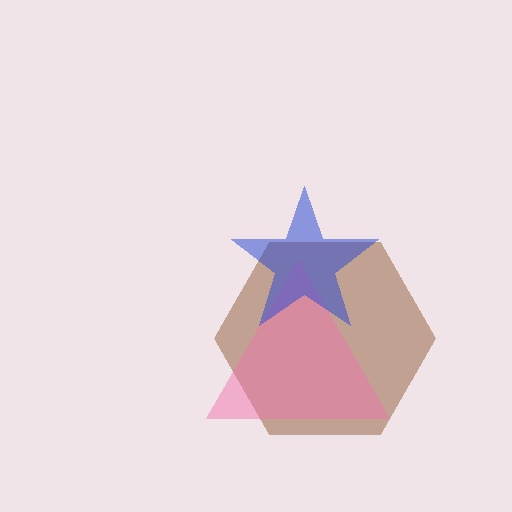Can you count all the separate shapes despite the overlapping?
Yes, there are 3 separate shapes.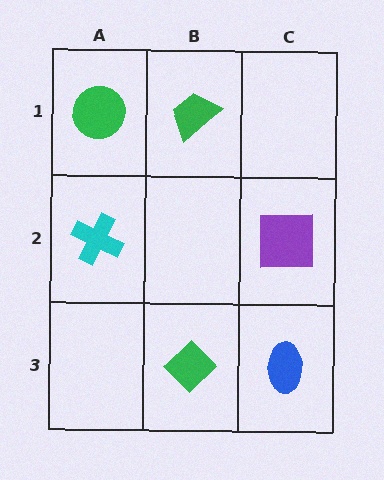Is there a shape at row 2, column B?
No, that cell is empty.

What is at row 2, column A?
A cyan cross.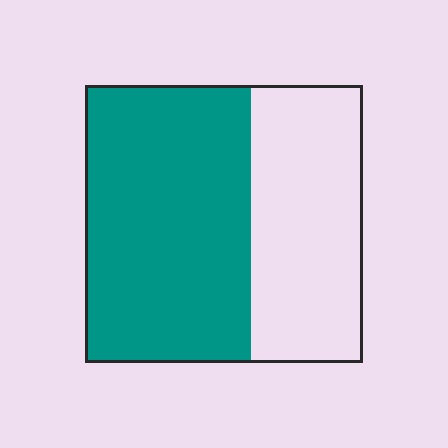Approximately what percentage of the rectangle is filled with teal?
Approximately 60%.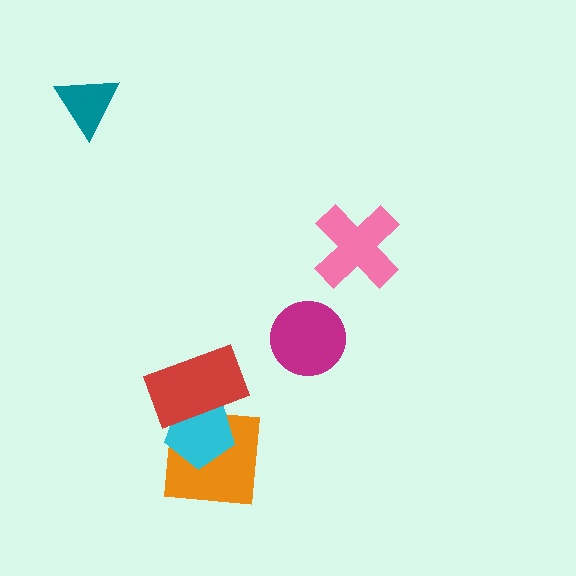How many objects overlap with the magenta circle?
0 objects overlap with the magenta circle.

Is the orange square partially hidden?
Yes, it is partially covered by another shape.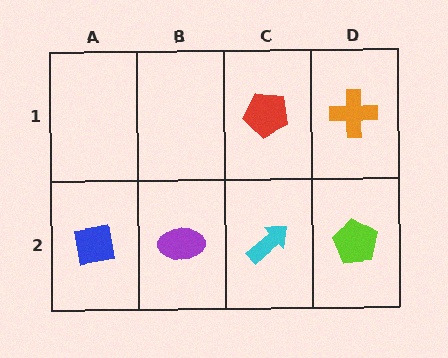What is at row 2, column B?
A purple ellipse.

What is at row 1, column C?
A red pentagon.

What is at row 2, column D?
A lime pentagon.